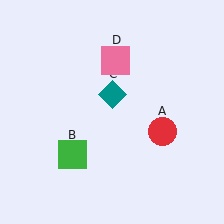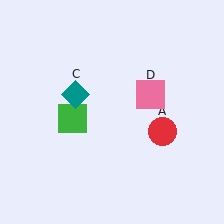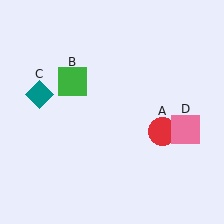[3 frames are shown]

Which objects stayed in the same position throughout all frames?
Red circle (object A) remained stationary.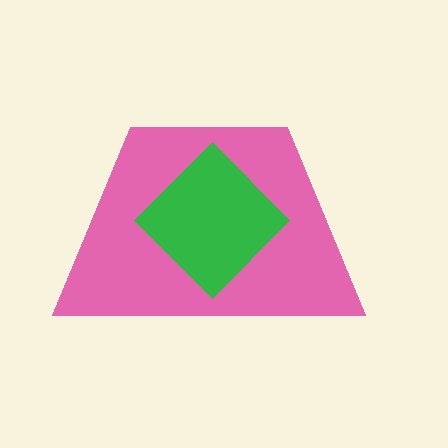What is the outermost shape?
The pink trapezoid.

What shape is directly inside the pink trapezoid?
The green diamond.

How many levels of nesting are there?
2.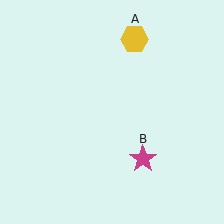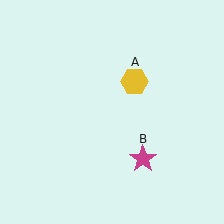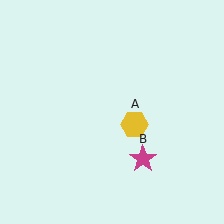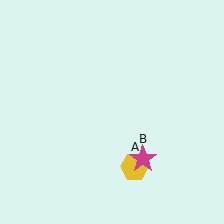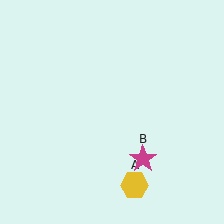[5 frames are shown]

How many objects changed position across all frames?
1 object changed position: yellow hexagon (object A).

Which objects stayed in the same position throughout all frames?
Magenta star (object B) remained stationary.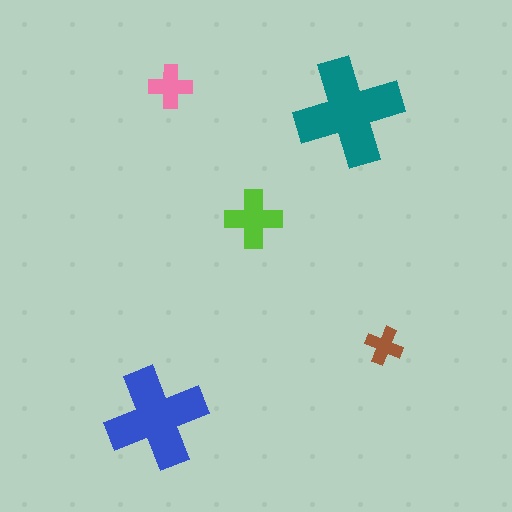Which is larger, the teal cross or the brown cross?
The teal one.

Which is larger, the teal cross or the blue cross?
The teal one.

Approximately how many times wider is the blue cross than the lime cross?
About 1.5 times wider.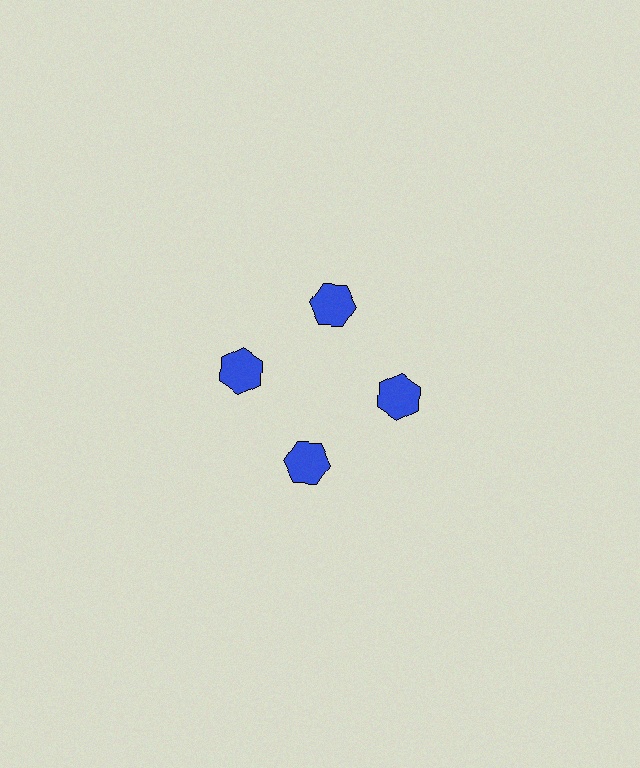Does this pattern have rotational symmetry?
Yes, this pattern has 4-fold rotational symmetry. It looks the same after rotating 90 degrees around the center.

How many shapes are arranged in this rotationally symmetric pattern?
There are 4 shapes, arranged in 4 groups of 1.